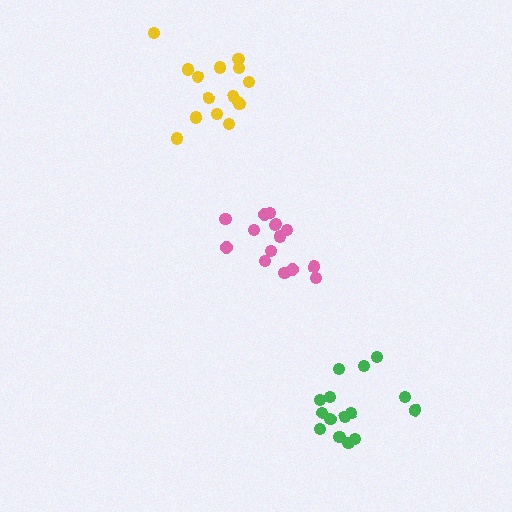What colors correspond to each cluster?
The clusters are colored: yellow, pink, green.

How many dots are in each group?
Group 1: 15 dots, Group 2: 15 dots, Group 3: 15 dots (45 total).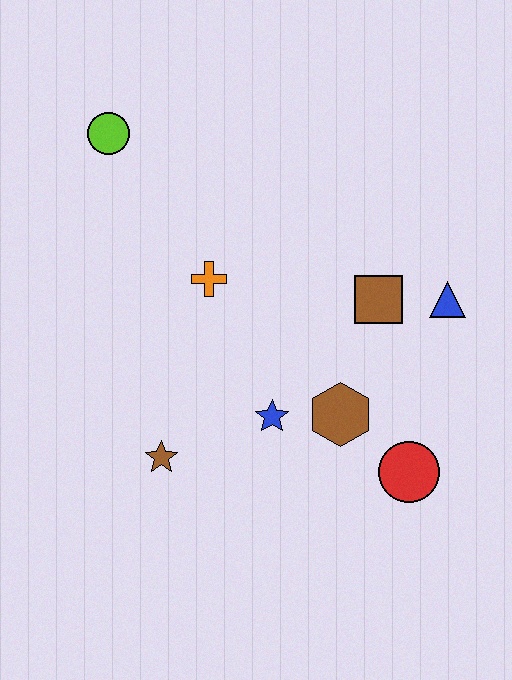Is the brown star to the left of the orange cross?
Yes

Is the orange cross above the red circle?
Yes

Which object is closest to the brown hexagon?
The blue star is closest to the brown hexagon.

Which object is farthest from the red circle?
The lime circle is farthest from the red circle.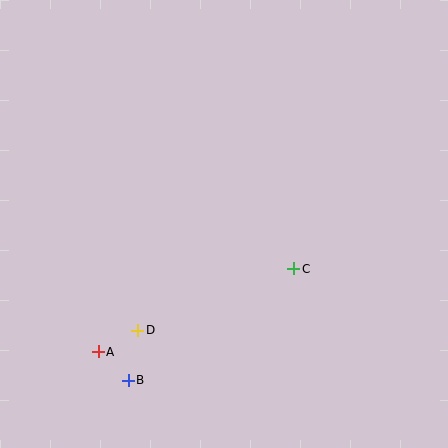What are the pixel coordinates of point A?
Point A is at (98, 352).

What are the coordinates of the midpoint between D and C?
The midpoint between D and C is at (216, 299).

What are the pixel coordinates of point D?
Point D is at (138, 330).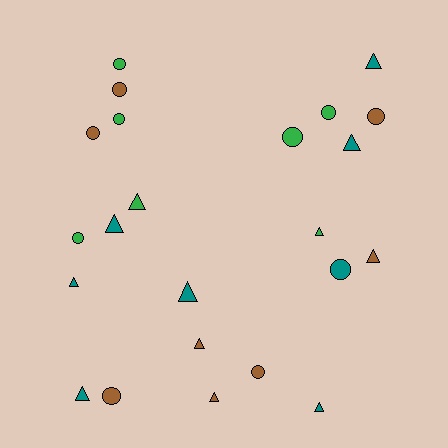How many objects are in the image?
There are 23 objects.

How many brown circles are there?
There are 5 brown circles.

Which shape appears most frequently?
Triangle, with 12 objects.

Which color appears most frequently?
Teal, with 8 objects.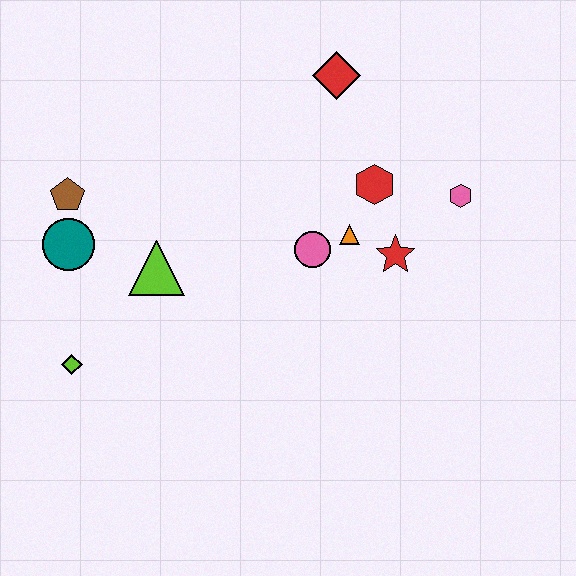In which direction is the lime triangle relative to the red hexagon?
The lime triangle is to the left of the red hexagon.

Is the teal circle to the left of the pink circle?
Yes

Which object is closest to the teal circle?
The brown pentagon is closest to the teal circle.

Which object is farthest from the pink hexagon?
The lime diamond is farthest from the pink hexagon.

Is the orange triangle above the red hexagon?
No